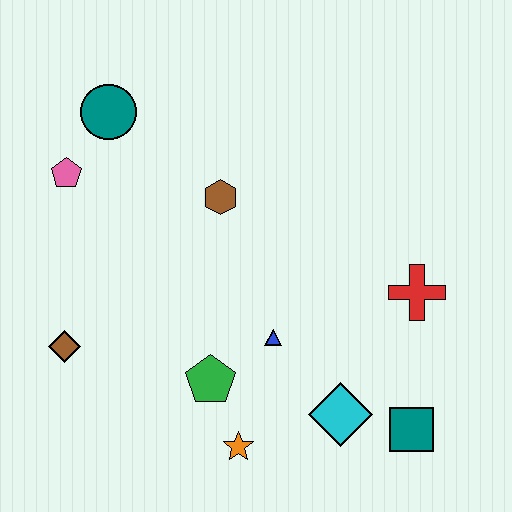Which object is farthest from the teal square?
The teal circle is farthest from the teal square.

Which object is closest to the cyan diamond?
The teal square is closest to the cyan diamond.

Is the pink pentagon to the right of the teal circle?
No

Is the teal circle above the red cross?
Yes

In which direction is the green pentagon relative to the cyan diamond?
The green pentagon is to the left of the cyan diamond.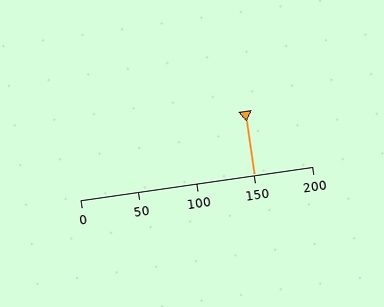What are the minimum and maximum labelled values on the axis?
The axis runs from 0 to 200.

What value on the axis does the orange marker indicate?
The marker indicates approximately 150.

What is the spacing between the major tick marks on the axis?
The major ticks are spaced 50 apart.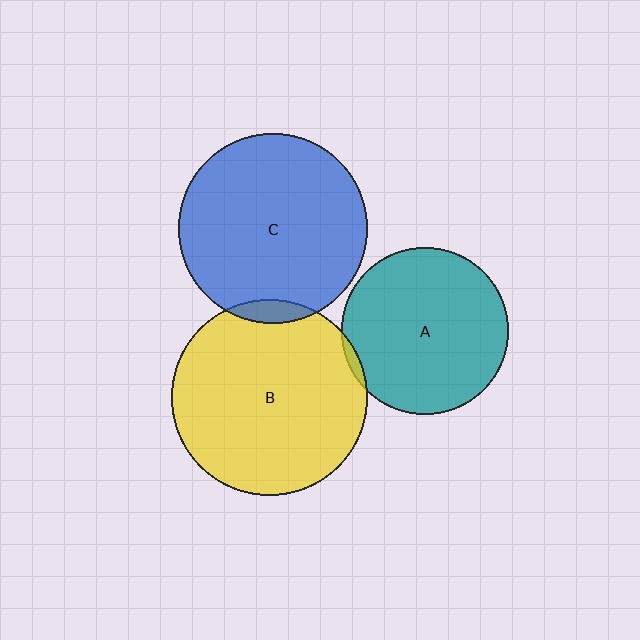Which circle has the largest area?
Circle B (yellow).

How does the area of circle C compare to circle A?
Approximately 1.3 times.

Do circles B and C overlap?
Yes.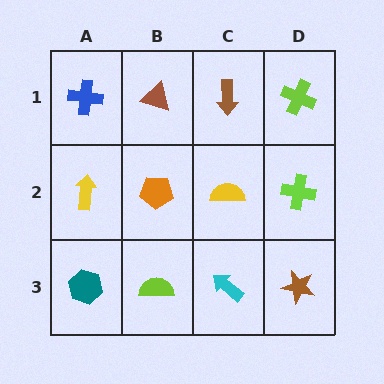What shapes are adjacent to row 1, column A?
A yellow arrow (row 2, column A), a brown triangle (row 1, column B).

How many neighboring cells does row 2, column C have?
4.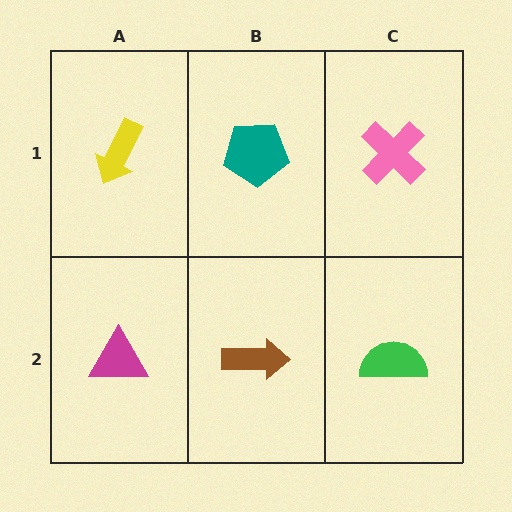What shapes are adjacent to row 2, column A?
A yellow arrow (row 1, column A), a brown arrow (row 2, column B).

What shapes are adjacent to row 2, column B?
A teal pentagon (row 1, column B), a magenta triangle (row 2, column A), a green semicircle (row 2, column C).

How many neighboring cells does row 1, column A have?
2.